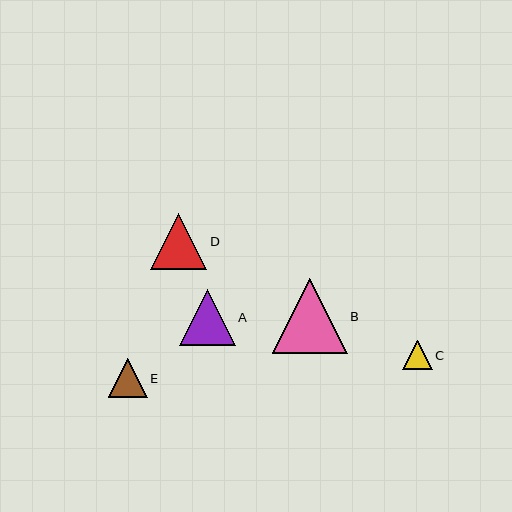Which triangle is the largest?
Triangle B is the largest with a size of approximately 75 pixels.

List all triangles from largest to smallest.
From largest to smallest: B, D, A, E, C.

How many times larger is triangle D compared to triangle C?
Triangle D is approximately 1.9 times the size of triangle C.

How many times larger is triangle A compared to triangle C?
Triangle A is approximately 1.9 times the size of triangle C.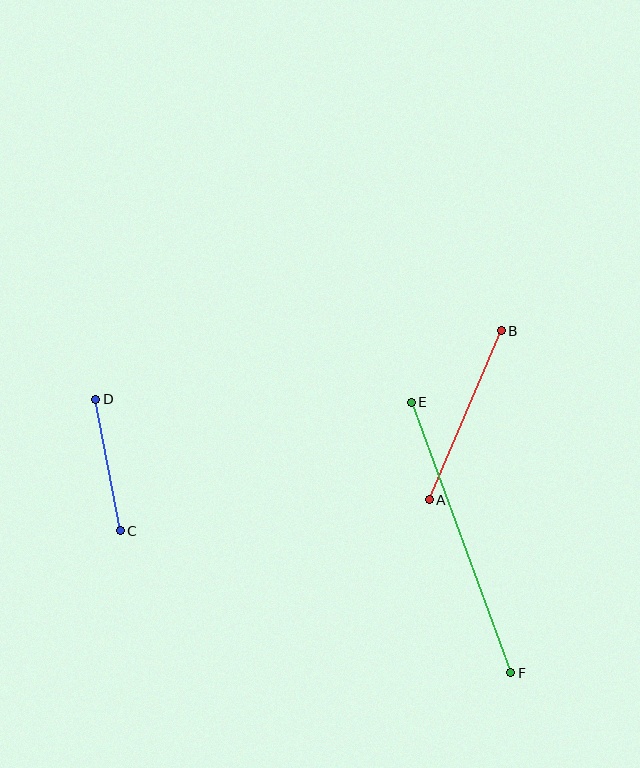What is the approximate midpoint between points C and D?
The midpoint is at approximately (108, 465) pixels.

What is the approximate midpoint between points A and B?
The midpoint is at approximately (465, 415) pixels.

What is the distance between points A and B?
The distance is approximately 184 pixels.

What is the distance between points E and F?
The distance is approximately 288 pixels.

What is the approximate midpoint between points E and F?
The midpoint is at approximately (461, 537) pixels.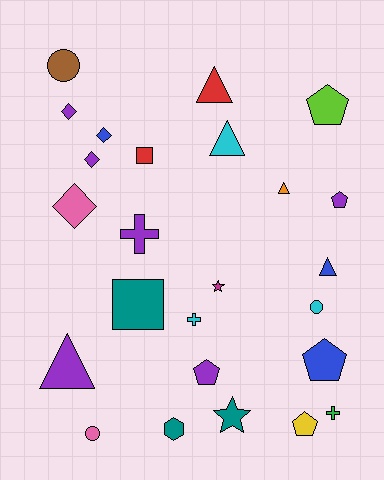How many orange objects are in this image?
There is 1 orange object.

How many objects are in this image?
There are 25 objects.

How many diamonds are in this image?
There are 4 diamonds.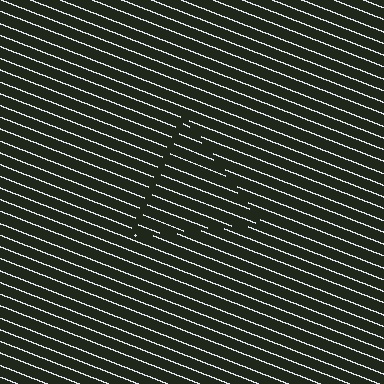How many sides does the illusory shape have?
3 sides — the line-ends trace a triangle.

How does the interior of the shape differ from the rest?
The interior of the shape contains the same grating, shifted by half a period — the contour is defined by the phase discontinuity where line-ends from the inner and outer gratings abut.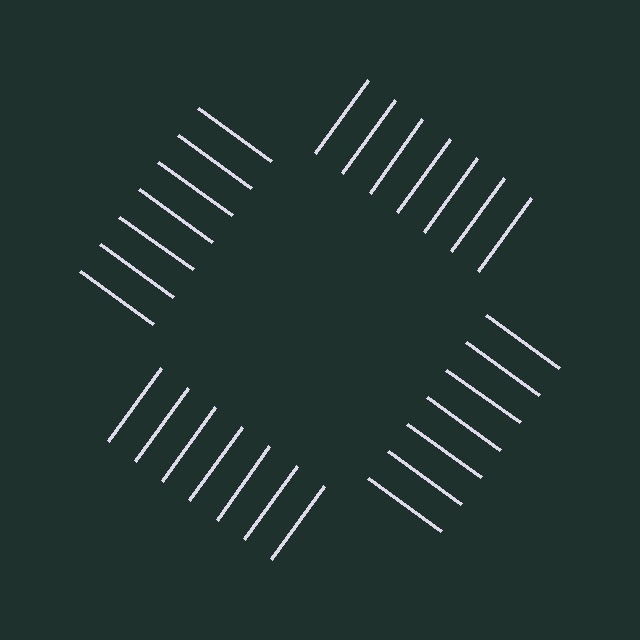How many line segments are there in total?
28 — 7 along each of the 4 edges.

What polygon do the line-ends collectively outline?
An illusory square — the line segments terminate on its edges but no continuous stroke is drawn.